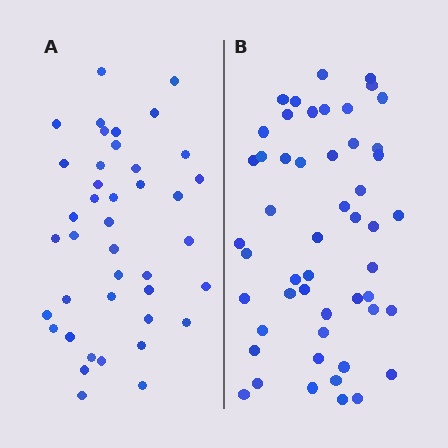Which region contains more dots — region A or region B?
Region B (the right region) has more dots.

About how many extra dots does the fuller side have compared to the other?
Region B has roughly 10 or so more dots than region A.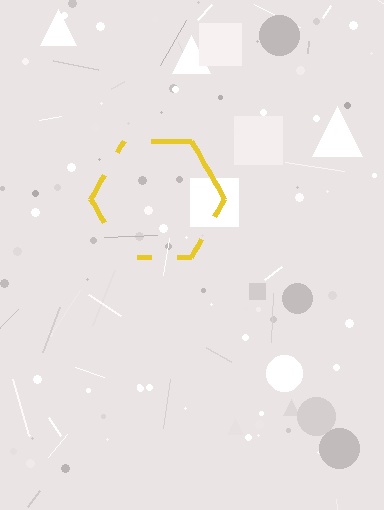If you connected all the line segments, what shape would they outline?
They would outline a hexagon.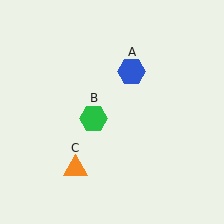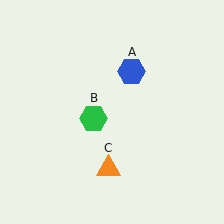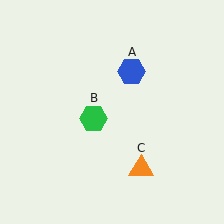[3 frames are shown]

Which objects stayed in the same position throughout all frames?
Blue hexagon (object A) and green hexagon (object B) remained stationary.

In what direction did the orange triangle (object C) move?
The orange triangle (object C) moved right.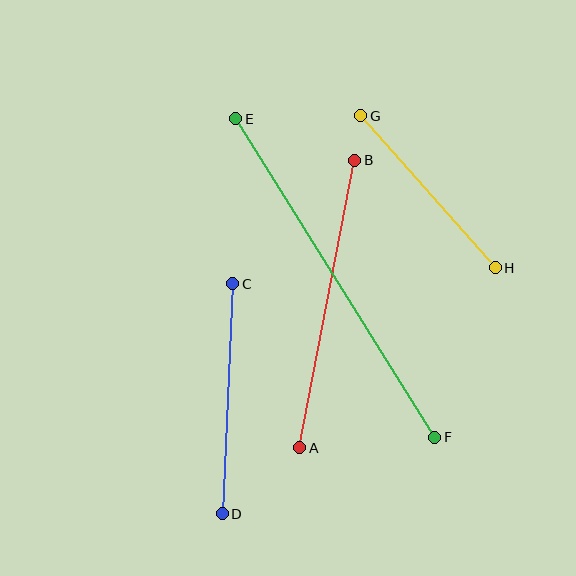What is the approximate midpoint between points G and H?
The midpoint is at approximately (428, 192) pixels.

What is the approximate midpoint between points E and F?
The midpoint is at approximately (335, 278) pixels.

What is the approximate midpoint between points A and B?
The midpoint is at approximately (327, 304) pixels.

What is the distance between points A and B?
The distance is approximately 293 pixels.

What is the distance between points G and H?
The distance is approximately 203 pixels.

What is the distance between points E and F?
The distance is approximately 376 pixels.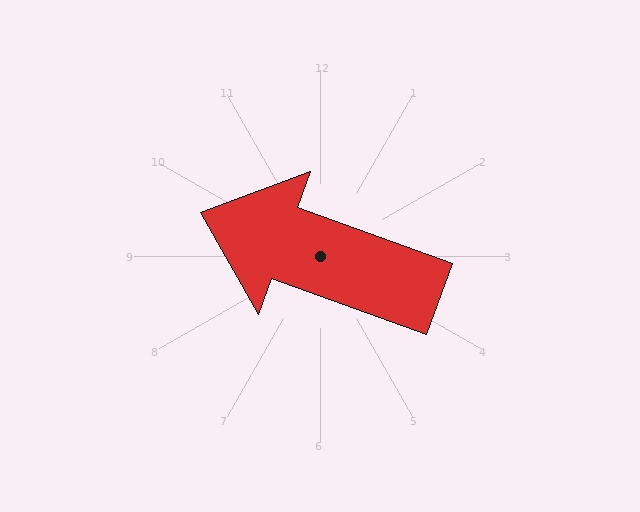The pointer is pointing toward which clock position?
Roughly 10 o'clock.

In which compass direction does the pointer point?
West.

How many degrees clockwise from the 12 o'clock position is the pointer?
Approximately 290 degrees.